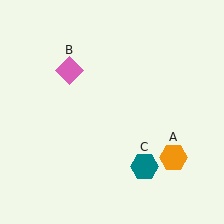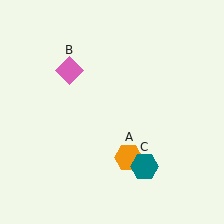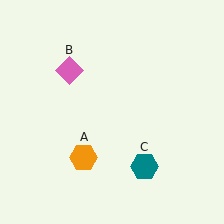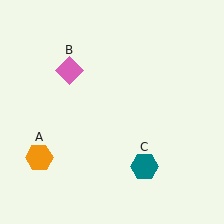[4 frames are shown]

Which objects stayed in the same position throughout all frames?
Pink diamond (object B) and teal hexagon (object C) remained stationary.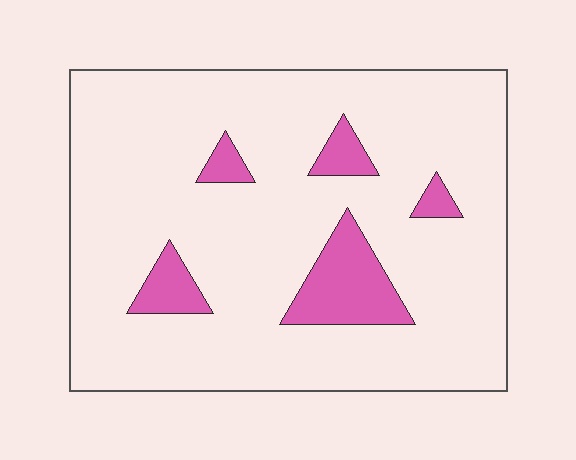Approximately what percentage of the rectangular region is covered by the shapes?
Approximately 10%.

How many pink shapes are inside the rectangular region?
5.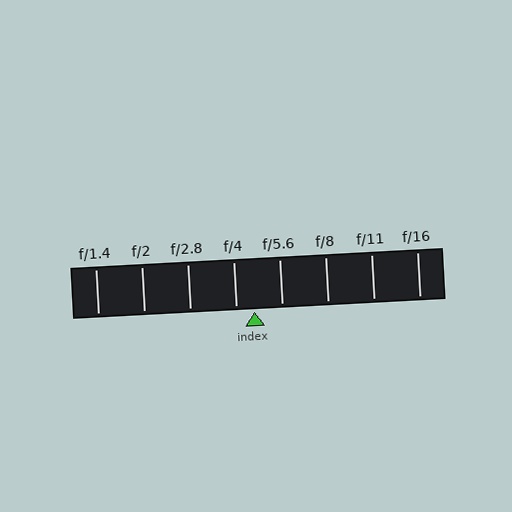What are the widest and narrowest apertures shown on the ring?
The widest aperture shown is f/1.4 and the narrowest is f/16.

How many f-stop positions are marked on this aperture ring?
There are 8 f-stop positions marked.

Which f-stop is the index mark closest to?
The index mark is closest to f/4.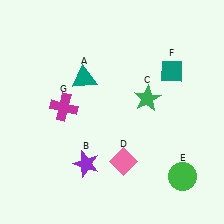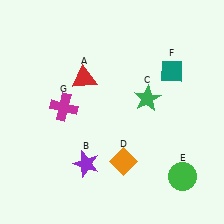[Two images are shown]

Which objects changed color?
A changed from teal to red. D changed from pink to orange.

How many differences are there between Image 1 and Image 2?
There are 2 differences between the two images.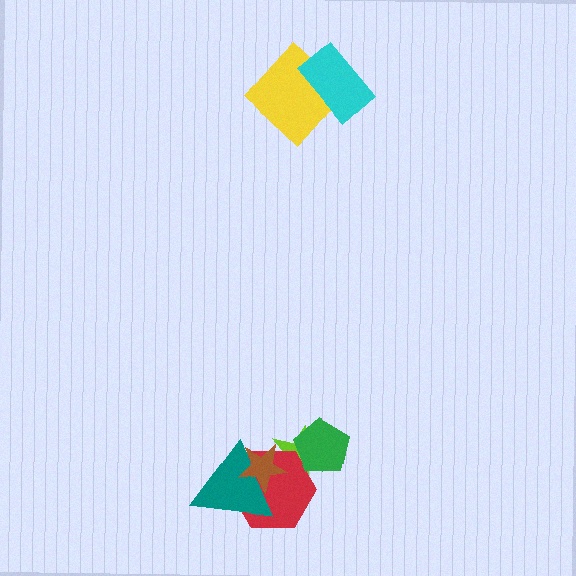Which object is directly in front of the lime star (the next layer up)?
The red hexagon is directly in front of the lime star.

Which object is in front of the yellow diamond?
The cyan rectangle is in front of the yellow diamond.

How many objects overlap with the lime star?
3 objects overlap with the lime star.